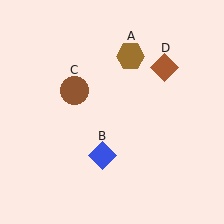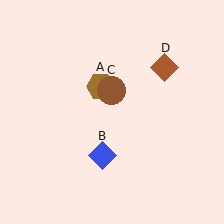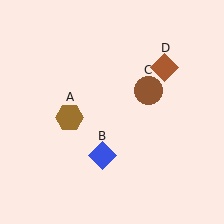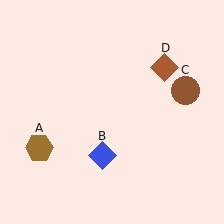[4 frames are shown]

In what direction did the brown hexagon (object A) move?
The brown hexagon (object A) moved down and to the left.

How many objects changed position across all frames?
2 objects changed position: brown hexagon (object A), brown circle (object C).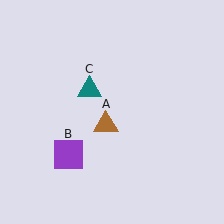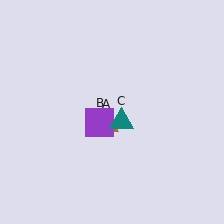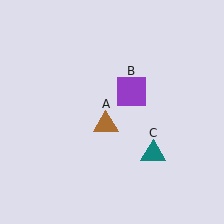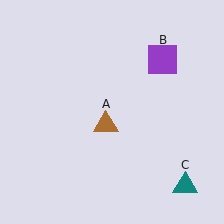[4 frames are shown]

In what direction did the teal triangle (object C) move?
The teal triangle (object C) moved down and to the right.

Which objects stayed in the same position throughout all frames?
Brown triangle (object A) remained stationary.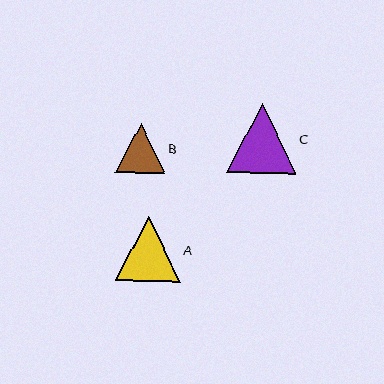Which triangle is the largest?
Triangle C is the largest with a size of approximately 70 pixels.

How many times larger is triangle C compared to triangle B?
Triangle C is approximately 1.4 times the size of triangle B.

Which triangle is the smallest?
Triangle B is the smallest with a size of approximately 50 pixels.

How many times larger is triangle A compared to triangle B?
Triangle A is approximately 1.3 times the size of triangle B.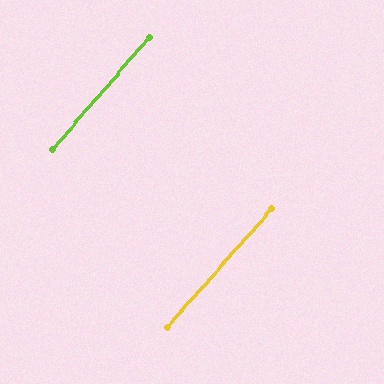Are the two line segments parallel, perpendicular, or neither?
Parallel — their directions differ by only 0.9°.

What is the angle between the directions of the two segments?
Approximately 1 degree.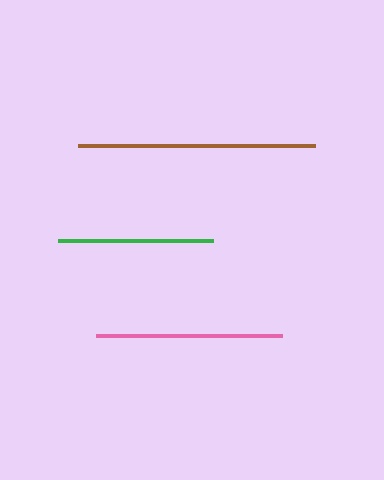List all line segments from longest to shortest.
From longest to shortest: brown, pink, green.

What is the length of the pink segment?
The pink segment is approximately 186 pixels long.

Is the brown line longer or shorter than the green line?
The brown line is longer than the green line.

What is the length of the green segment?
The green segment is approximately 155 pixels long.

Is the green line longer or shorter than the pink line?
The pink line is longer than the green line.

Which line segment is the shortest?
The green line is the shortest at approximately 155 pixels.